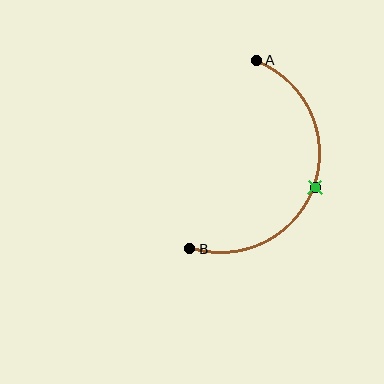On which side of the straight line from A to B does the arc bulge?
The arc bulges to the right of the straight line connecting A and B.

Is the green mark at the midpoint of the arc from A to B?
Yes. The green mark lies on the arc at equal arc-length from both A and B — it is the arc midpoint.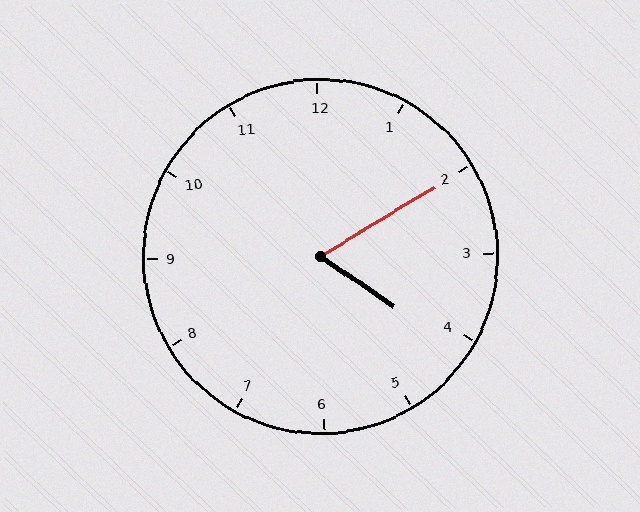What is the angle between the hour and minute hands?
Approximately 65 degrees.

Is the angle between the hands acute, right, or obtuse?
It is acute.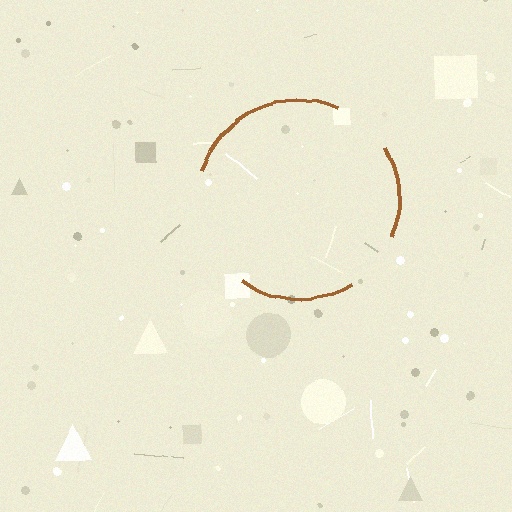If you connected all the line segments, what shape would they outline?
They would outline a circle.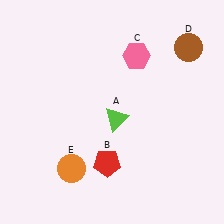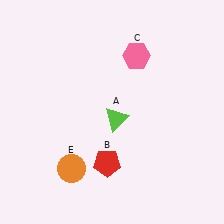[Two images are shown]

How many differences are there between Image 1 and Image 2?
There is 1 difference between the two images.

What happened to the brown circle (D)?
The brown circle (D) was removed in Image 2. It was in the top-right area of Image 1.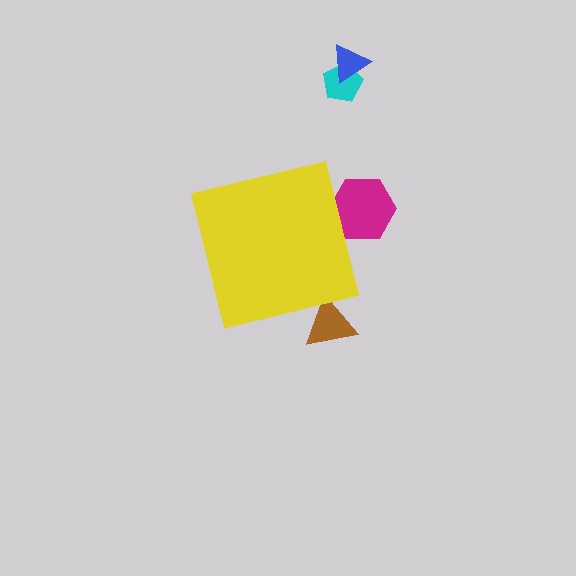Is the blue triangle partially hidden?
No, the blue triangle is fully visible.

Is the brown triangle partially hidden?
Yes, the brown triangle is partially hidden behind the yellow square.